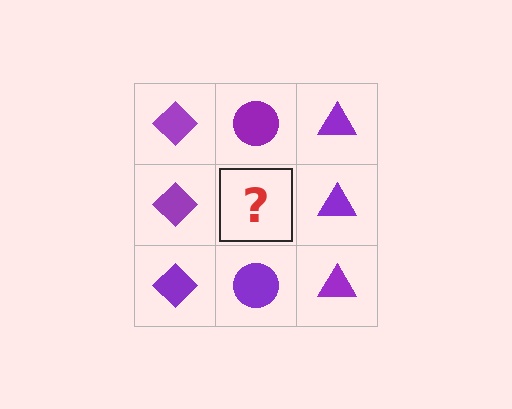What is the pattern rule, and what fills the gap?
The rule is that each column has a consistent shape. The gap should be filled with a purple circle.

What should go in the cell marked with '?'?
The missing cell should contain a purple circle.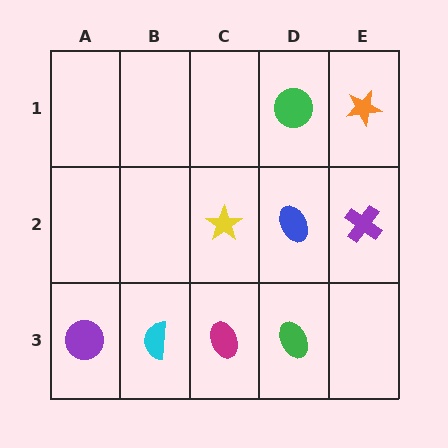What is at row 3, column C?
A magenta ellipse.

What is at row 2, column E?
A purple cross.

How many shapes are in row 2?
3 shapes.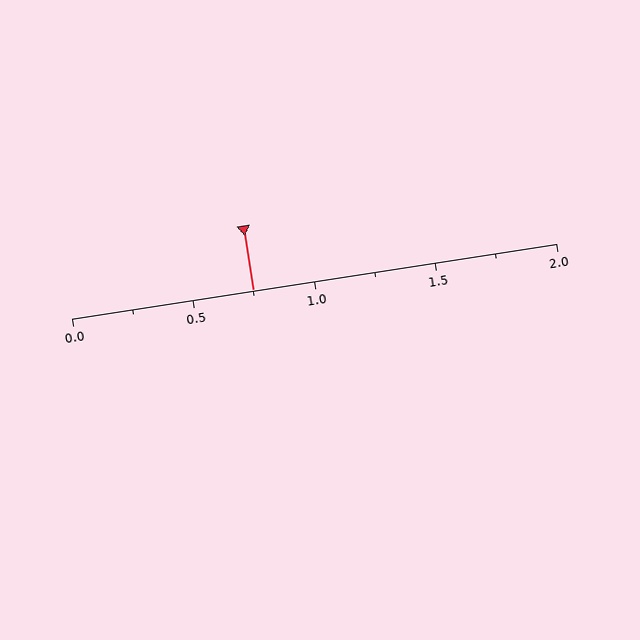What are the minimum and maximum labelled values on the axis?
The axis runs from 0.0 to 2.0.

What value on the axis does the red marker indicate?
The marker indicates approximately 0.75.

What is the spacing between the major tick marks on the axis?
The major ticks are spaced 0.5 apart.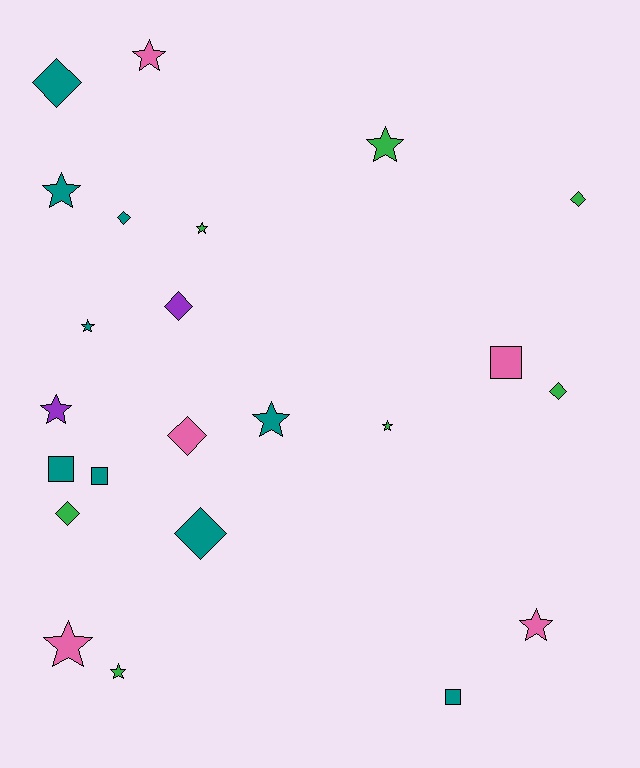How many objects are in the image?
There are 23 objects.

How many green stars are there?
There are 4 green stars.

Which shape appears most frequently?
Star, with 11 objects.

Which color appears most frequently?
Teal, with 9 objects.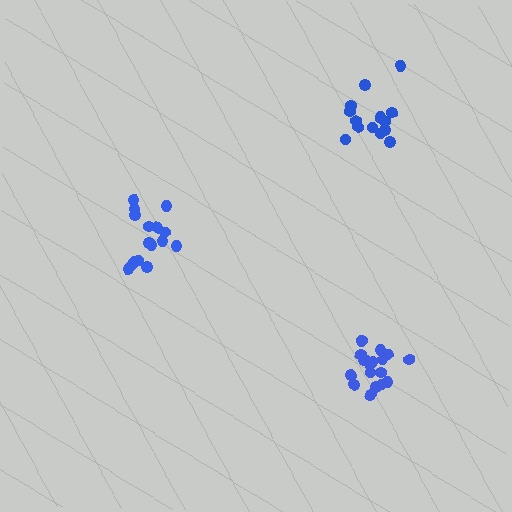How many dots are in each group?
Group 1: 16 dots, Group 2: 14 dots, Group 3: 18 dots (48 total).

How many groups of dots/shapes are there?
There are 3 groups.